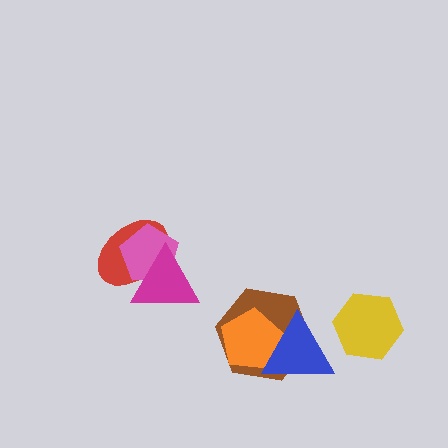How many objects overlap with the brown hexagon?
2 objects overlap with the brown hexagon.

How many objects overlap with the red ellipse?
2 objects overlap with the red ellipse.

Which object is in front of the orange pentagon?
The blue triangle is in front of the orange pentagon.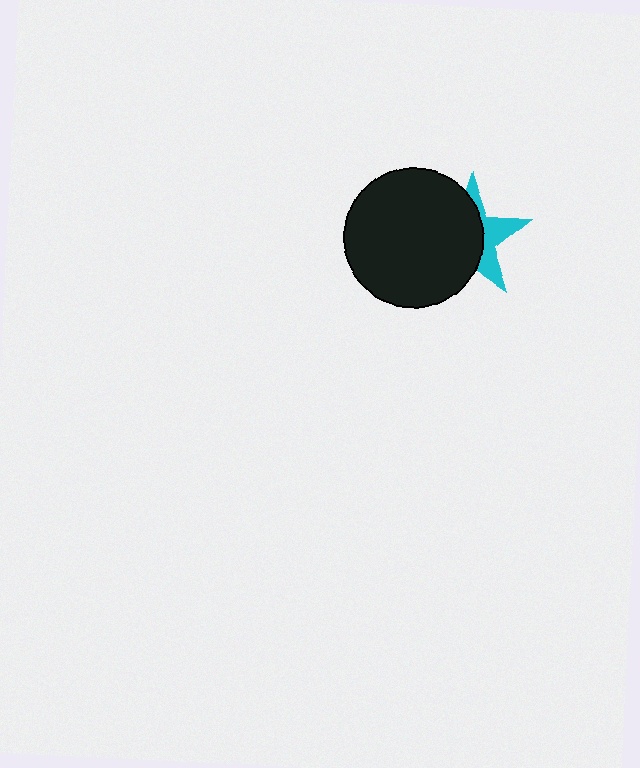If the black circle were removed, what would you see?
You would see the complete cyan star.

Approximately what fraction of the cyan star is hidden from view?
Roughly 63% of the cyan star is hidden behind the black circle.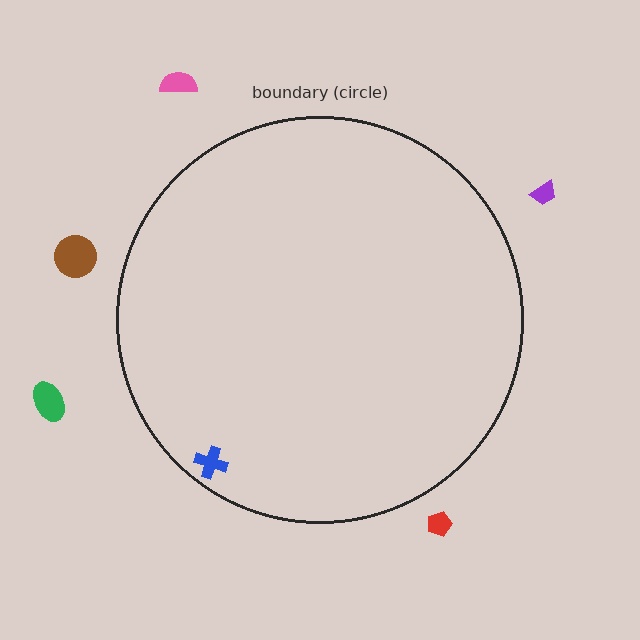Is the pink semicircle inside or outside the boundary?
Outside.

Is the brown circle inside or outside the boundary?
Outside.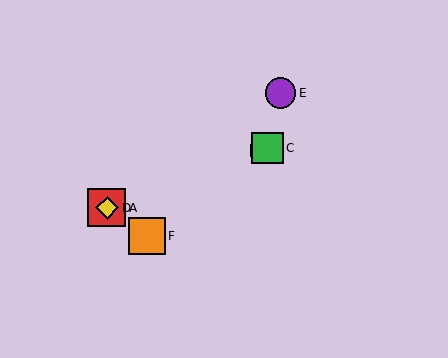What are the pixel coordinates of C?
Object C is at (268, 148).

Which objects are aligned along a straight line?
Objects A, B, C, D are aligned along a straight line.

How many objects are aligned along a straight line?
4 objects (A, B, C, D) are aligned along a straight line.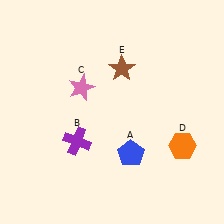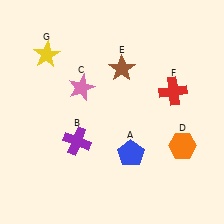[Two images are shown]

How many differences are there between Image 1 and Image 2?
There are 2 differences between the two images.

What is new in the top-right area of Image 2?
A red cross (F) was added in the top-right area of Image 2.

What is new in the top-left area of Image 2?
A yellow star (G) was added in the top-left area of Image 2.